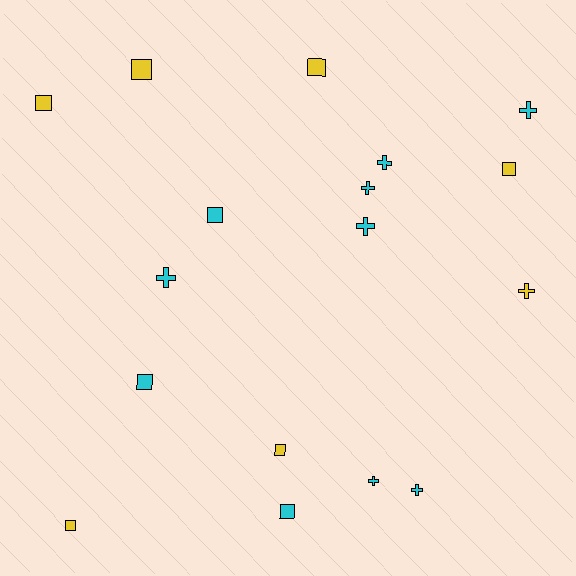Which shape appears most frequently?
Square, with 9 objects.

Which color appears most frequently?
Cyan, with 10 objects.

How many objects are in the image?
There are 17 objects.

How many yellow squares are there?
There are 6 yellow squares.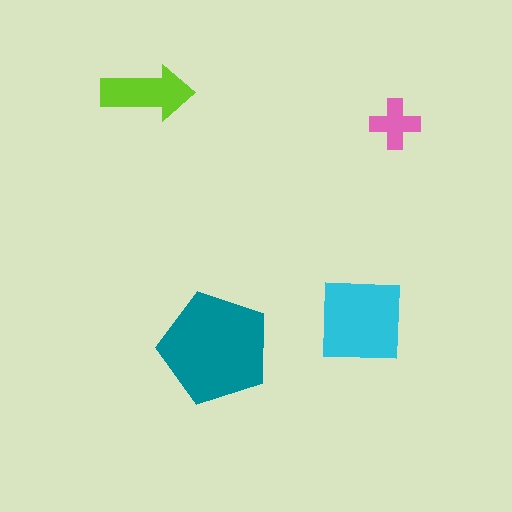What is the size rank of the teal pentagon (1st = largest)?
1st.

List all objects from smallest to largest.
The pink cross, the lime arrow, the cyan square, the teal pentagon.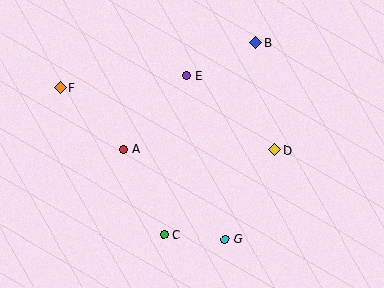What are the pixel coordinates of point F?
Point F is at (60, 88).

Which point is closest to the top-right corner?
Point B is closest to the top-right corner.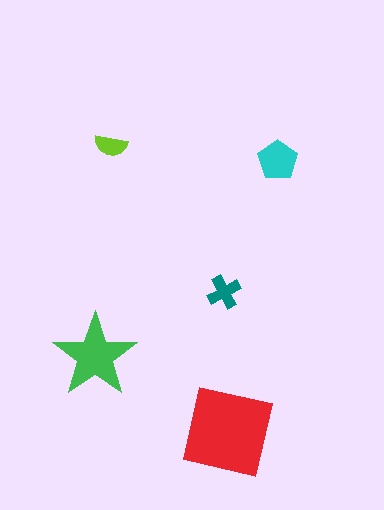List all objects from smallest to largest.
The lime semicircle, the teal cross, the cyan pentagon, the green star, the red square.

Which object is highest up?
The lime semicircle is topmost.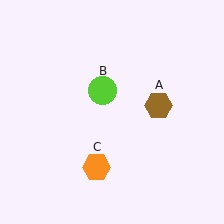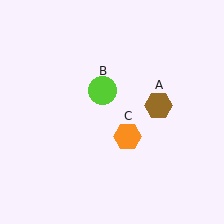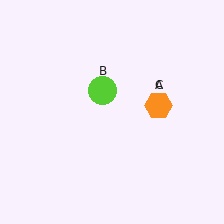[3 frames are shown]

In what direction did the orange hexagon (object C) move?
The orange hexagon (object C) moved up and to the right.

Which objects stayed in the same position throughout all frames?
Brown hexagon (object A) and lime circle (object B) remained stationary.